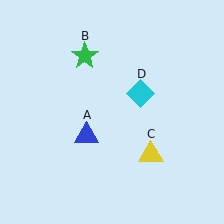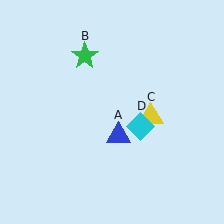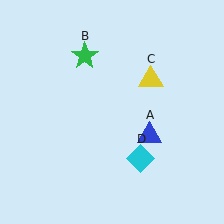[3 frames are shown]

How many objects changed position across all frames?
3 objects changed position: blue triangle (object A), yellow triangle (object C), cyan diamond (object D).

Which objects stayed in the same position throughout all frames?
Green star (object B) remained stationary.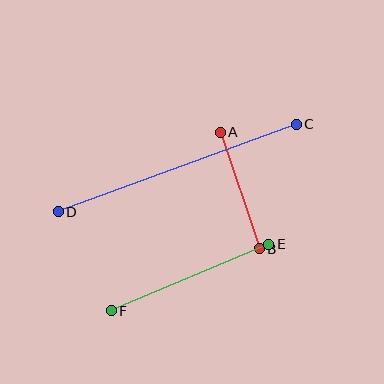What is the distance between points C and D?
The distance is approximately 253 pixels.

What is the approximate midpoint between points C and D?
The midpoint is at approximately (177, 168) pixels.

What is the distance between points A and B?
The distance is approximately 123 pixels.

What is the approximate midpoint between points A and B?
The midpoint is at approximately (240, 190) pixels.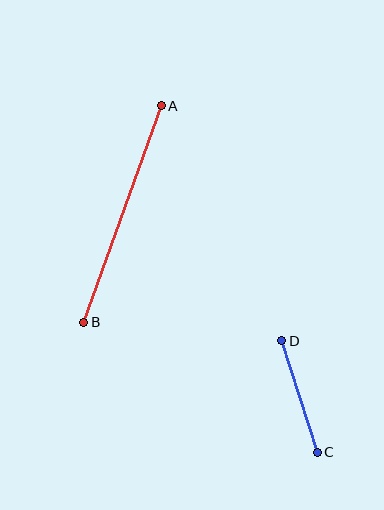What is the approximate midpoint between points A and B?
The midpoint is at approximately (122, 214) pixels.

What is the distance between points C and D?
The distance is approximately 117 pixels.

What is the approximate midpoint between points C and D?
The midpoint is at approximately (300, 397) pixels.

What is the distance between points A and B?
The distance is approximately 230 pixels.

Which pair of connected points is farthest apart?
Points A and B are farthest apart.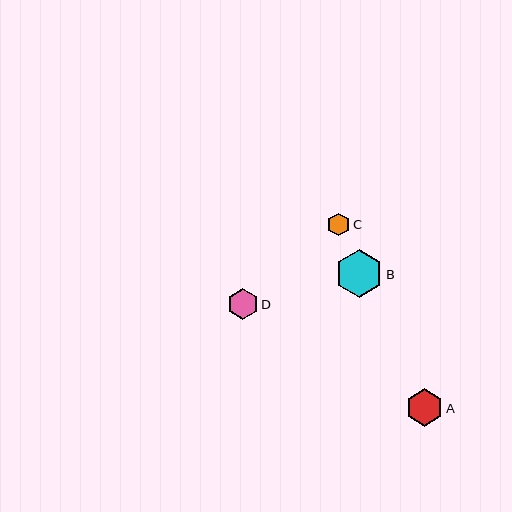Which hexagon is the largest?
Hexagon B is the largest with a size of approximately 48 pixels.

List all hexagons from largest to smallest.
From largest to smallest: B, A, D, C.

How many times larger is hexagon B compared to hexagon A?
Hexagon B is approximately 1.3 times the size of hexagon A.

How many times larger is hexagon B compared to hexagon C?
Hexagon B is approximately 2.1 times the size of hexagon C.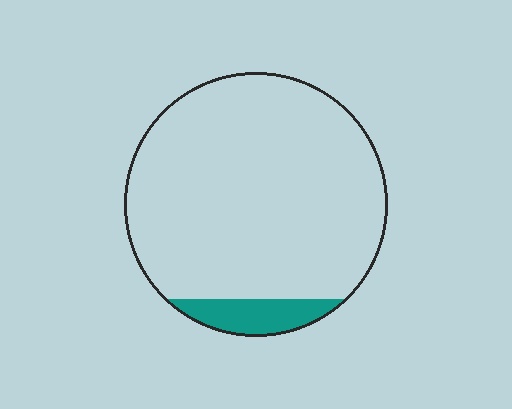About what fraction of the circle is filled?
About one tenth (1/10).